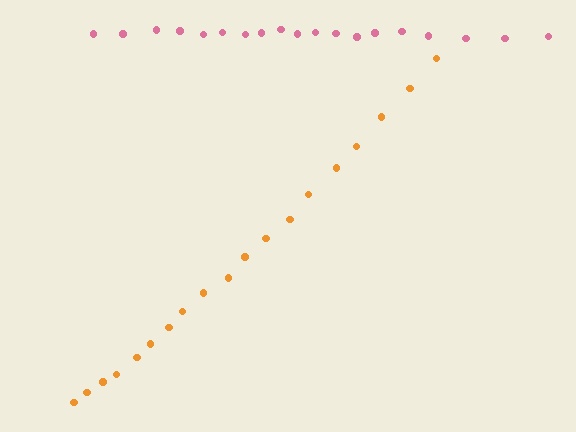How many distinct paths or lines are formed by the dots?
There are 2 distinct paths.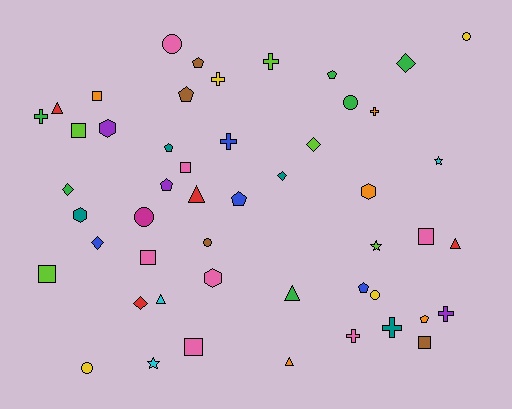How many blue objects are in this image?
There are 4 blue objects.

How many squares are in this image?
There are 8 squares.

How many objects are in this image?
There are 50 objects.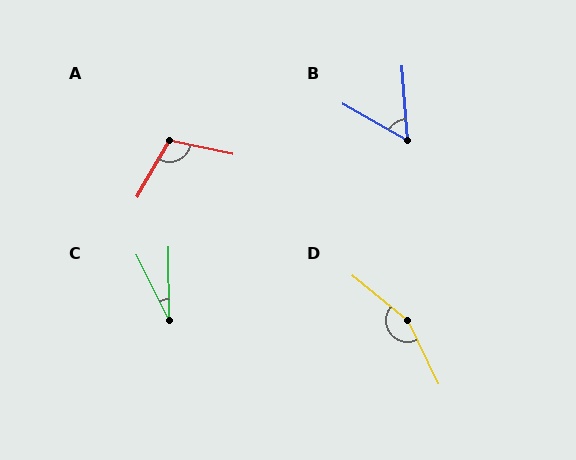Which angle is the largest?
D, at approximately 155 degrees.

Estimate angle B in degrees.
Approximately 56 degrees.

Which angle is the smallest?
C, at approximately 25 degrees.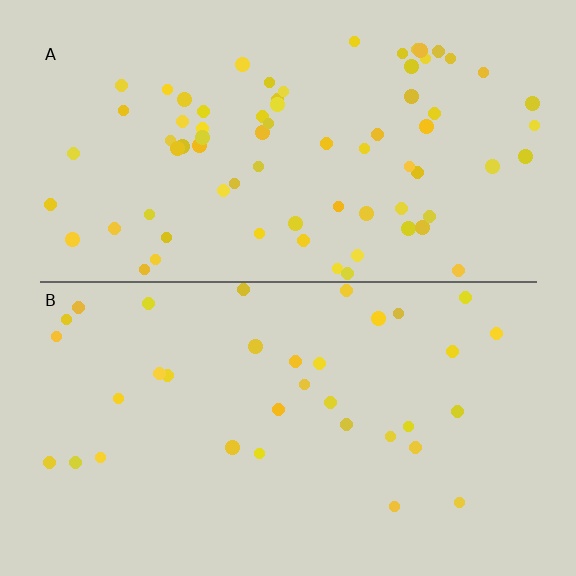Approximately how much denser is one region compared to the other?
Approximately 2.1× — region A over region B.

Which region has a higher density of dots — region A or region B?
A (the top).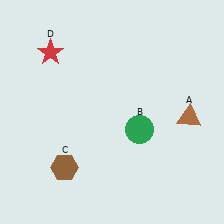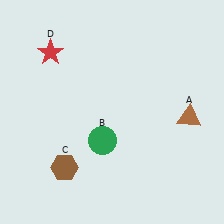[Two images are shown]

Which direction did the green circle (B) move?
The green circle (B) moved left.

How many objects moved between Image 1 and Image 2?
1 object moved between the two images.